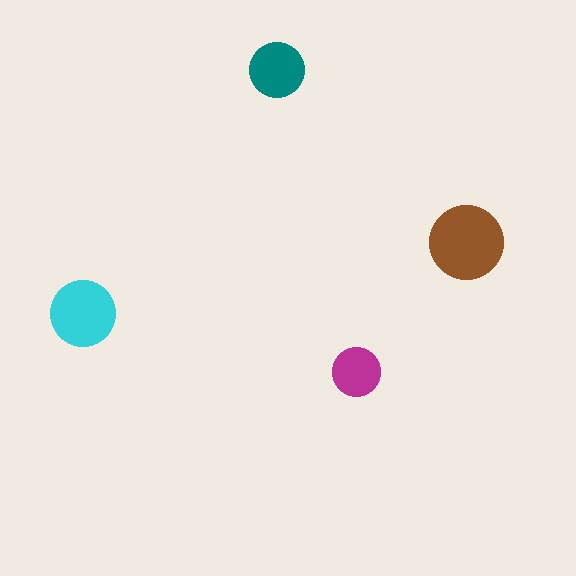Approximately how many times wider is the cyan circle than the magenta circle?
About 1.5 times wider.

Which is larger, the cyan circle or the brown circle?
The brown one.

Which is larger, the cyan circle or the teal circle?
The cyan one.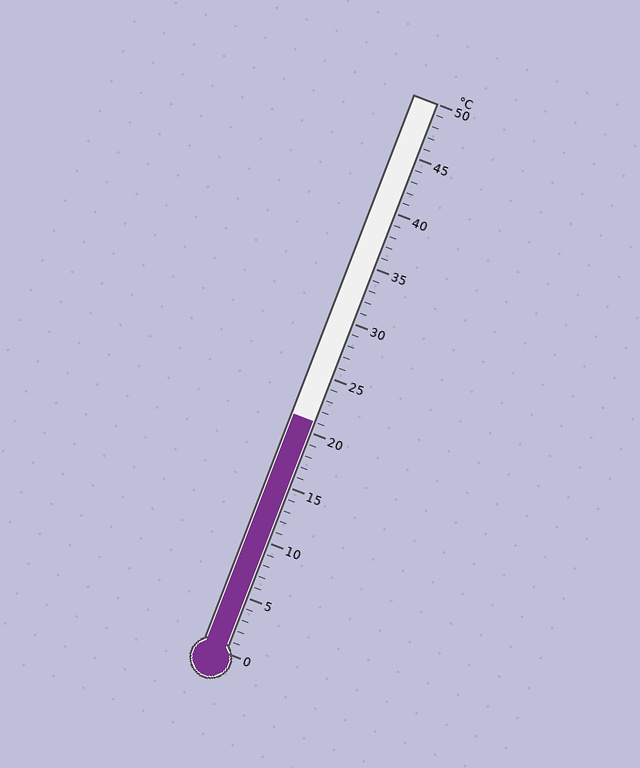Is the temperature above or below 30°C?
The temperature is below 30°C.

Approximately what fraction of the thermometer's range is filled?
The thermometer is filled to approximately 40% of its range.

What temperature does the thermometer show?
The thermometer shows approximately 21°C.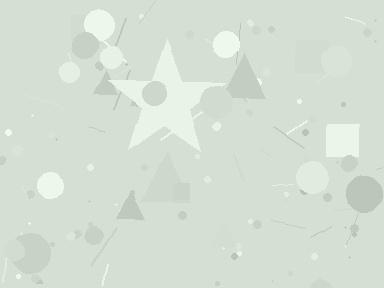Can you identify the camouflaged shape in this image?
The camouflaged shape is a star.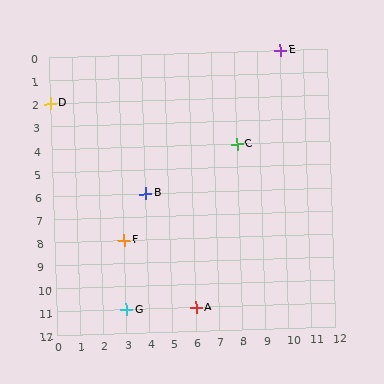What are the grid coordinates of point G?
Point G is at grid coordinates (3, 11).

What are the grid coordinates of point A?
Point A is at grid coordinates (6, 11).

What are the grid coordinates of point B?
Point B is at grid coordinates (4, 6).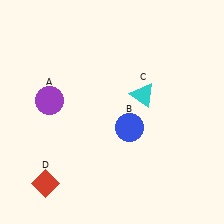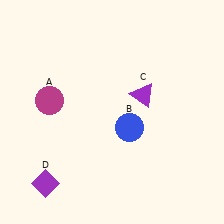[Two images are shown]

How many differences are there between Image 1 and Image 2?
There are 3 differences between the two images.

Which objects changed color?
A changed from purple to magenta. C changed from cyan to purple. D changed from red to purple.